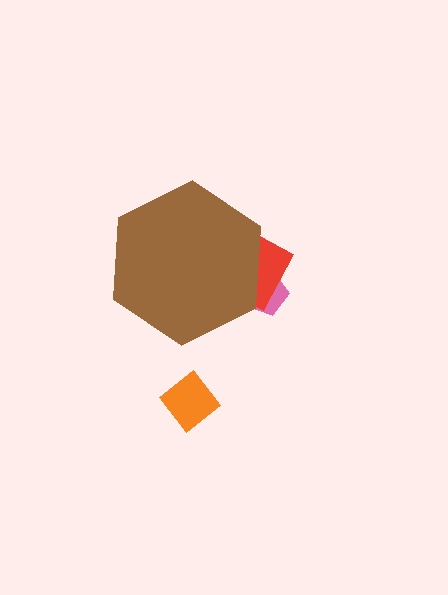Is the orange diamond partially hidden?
No, the orange diamond is fully visible.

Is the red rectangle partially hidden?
Yes, the red rectangle is partially hidden behind the brown hexagon.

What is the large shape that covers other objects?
A brown hexagon.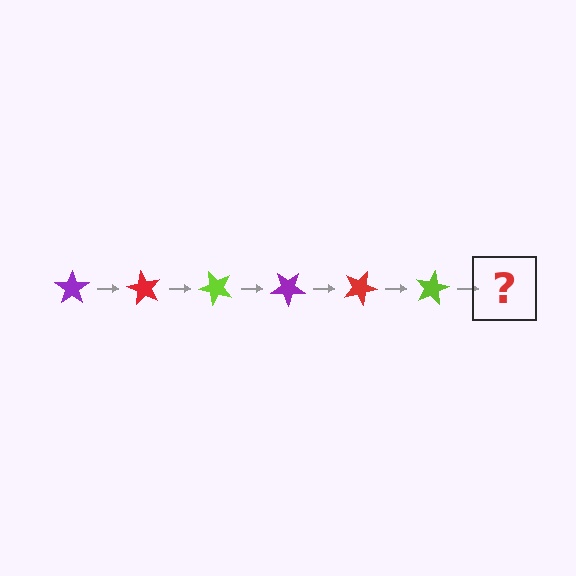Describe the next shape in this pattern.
It should be a purple star, rotated 360 degrees from the start.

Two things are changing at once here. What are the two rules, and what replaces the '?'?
The two rules are that it rotates 60 degrees each step and the color cycles through purple, red, and lime. The '?' should be a purple star, rotated 360 degrees from the start.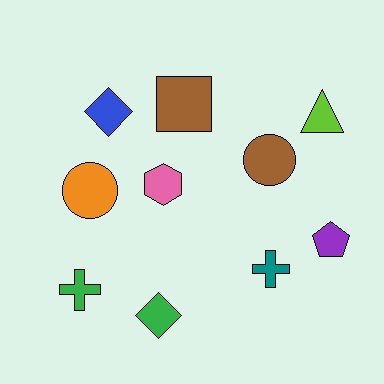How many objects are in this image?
There are 10 objects.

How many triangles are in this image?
There is 1 triangle.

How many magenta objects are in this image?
There are no magenta objects.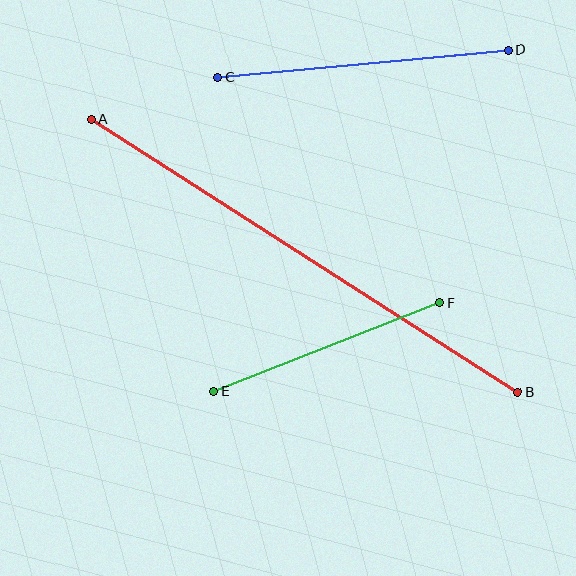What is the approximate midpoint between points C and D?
The midpoint is at approximately (363, 64) pixels.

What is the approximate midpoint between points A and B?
The midpoint is at approximately (304, 256) pixels.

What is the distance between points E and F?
The distance is approximately 243 pixels.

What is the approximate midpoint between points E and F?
The midpoint is at approximately (327, 347) pixels.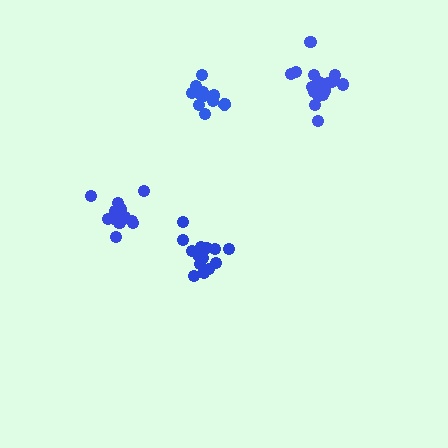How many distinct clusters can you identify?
There are 4 distinct clusters.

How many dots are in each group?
Group 1: 12 dots, Group 2: 13 dots, Group 3: 18 dots, Group 4: 16 dots (59 total).